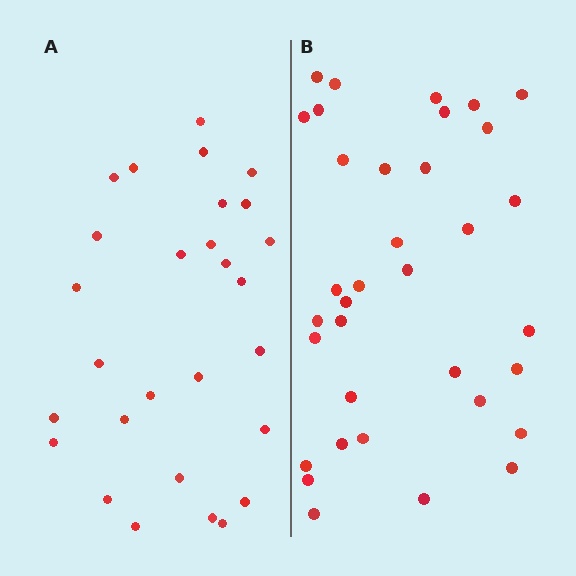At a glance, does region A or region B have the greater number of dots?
Region B (the right region) has more dots.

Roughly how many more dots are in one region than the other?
Region B has roughly 8 or so more dots than region A.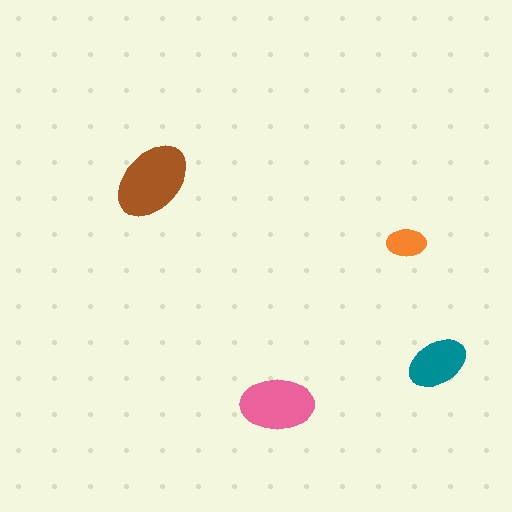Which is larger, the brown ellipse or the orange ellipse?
The brown one.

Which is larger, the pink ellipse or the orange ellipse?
The pink one.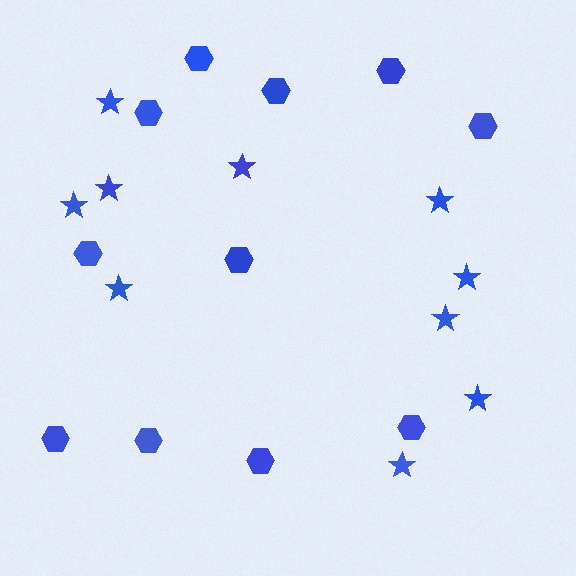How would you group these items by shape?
There are 2 groups: one group of hexagons (11) and one group of stars (10).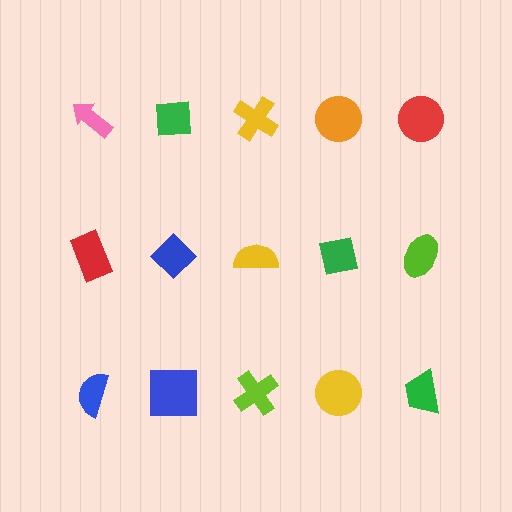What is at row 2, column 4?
A green square.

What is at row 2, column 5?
A lime ellipse.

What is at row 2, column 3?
A yellow semicircle.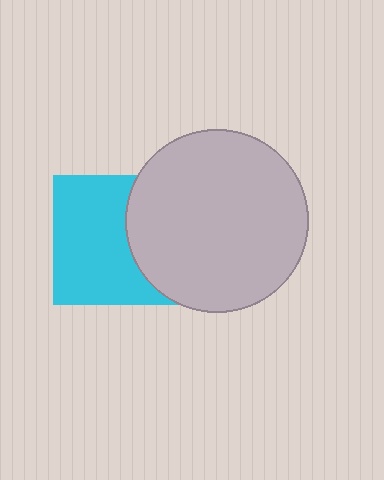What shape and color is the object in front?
The object in front is a light gray circle.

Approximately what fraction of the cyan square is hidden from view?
Roughly 36% of the cyan square is hidden behind the light gray circle.